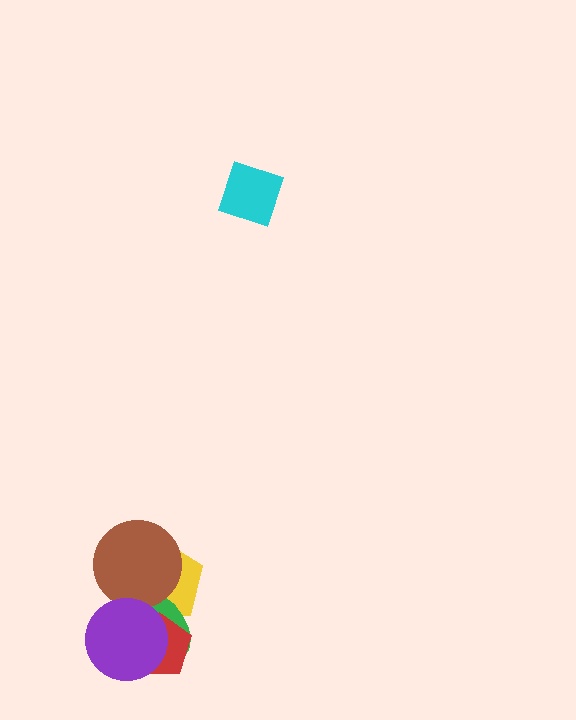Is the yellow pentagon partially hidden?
Yes, it is partially covered by another shape.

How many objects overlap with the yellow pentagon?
4 objects overlap with the yellow pentagon.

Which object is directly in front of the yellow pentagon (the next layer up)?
The green ellipse is directly in front of the yellow pentagon.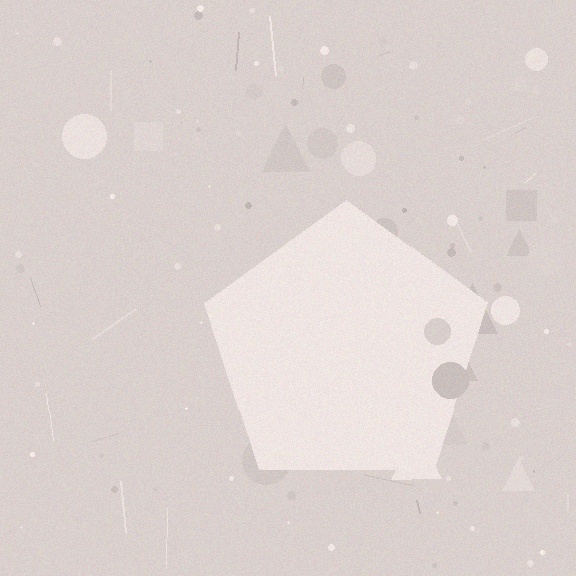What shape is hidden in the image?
A pentagon is hidden in the image.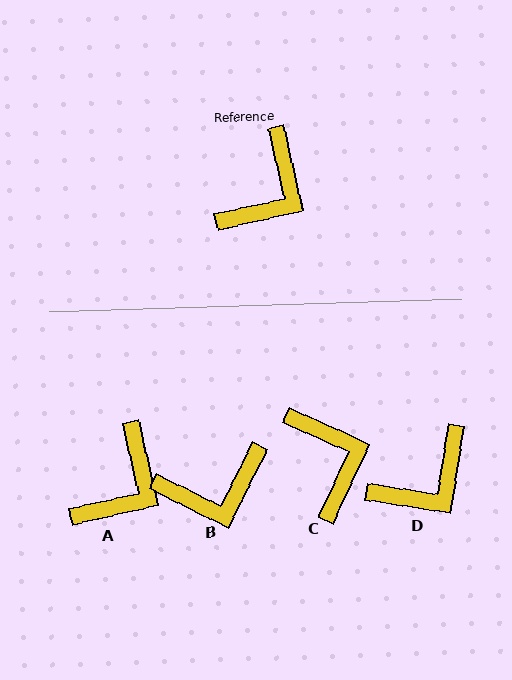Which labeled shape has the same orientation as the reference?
A.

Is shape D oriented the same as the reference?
No, it is off by about 21 degrees.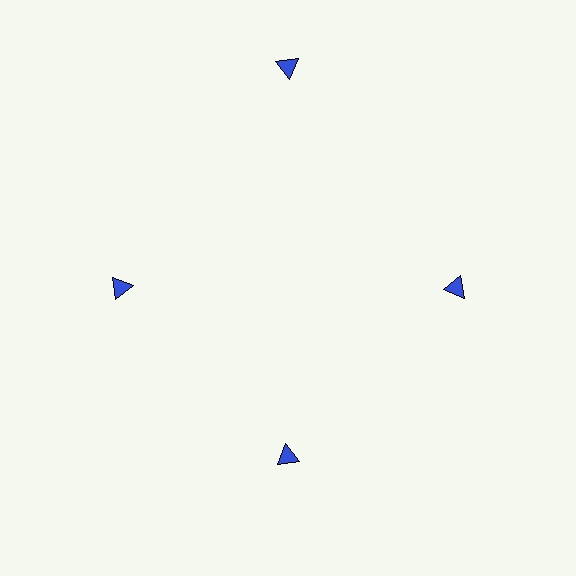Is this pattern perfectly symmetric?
No. The 4 blue triangles are arranged in a ring, but one element near the 12 o'clock position is pushed outward from the center, breaking the 4-fold rotational symmetry.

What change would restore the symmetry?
The symmetry would be restored by moving it inward, back onto the ring so that all 4 triangles sit at equal angles and equal distance from the center.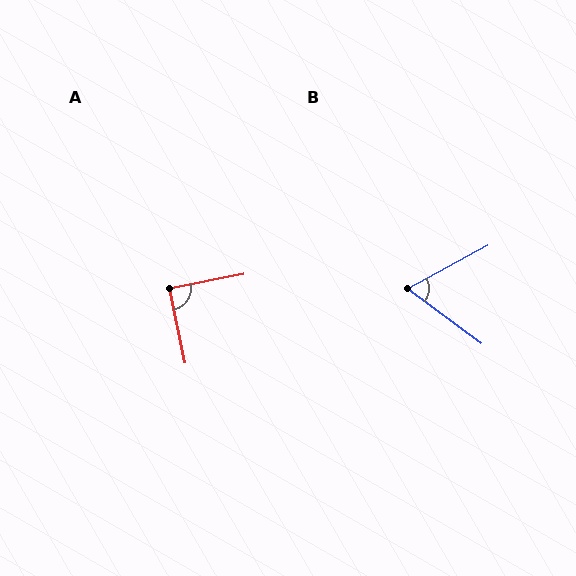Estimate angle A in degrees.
Approximately 89 degrees.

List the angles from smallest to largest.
B (65°), A (89°).